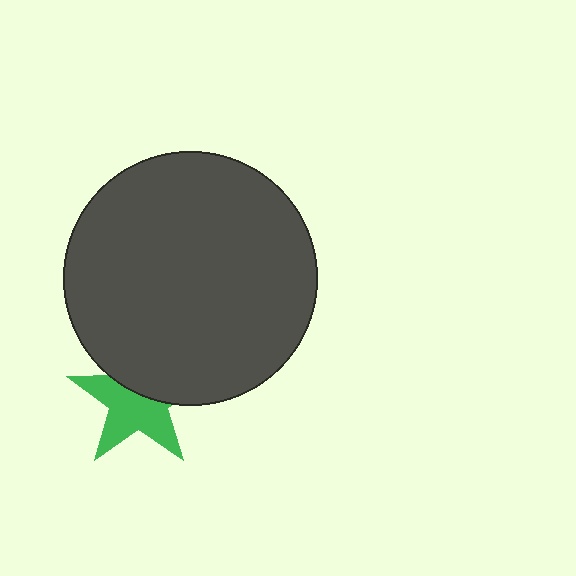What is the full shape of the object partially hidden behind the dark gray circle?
The partially hidden object is a green star.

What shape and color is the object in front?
The object in front is a dark gray circle.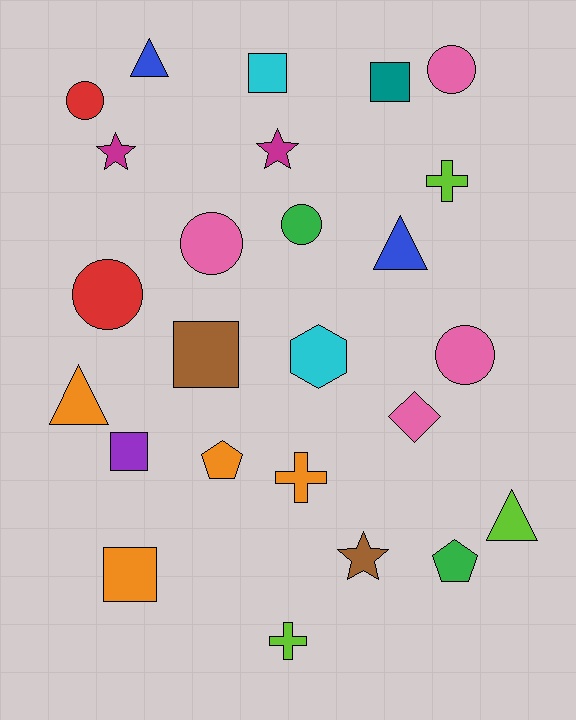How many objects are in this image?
There are 25 objects.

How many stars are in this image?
There are 3 stars.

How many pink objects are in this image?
There are 4 pink objects.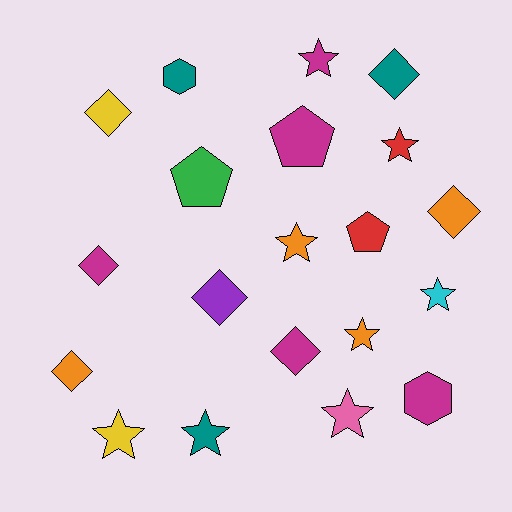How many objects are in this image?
There are 20 objects.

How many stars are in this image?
There are 8 stars.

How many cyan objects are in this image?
There is 1 cyan object.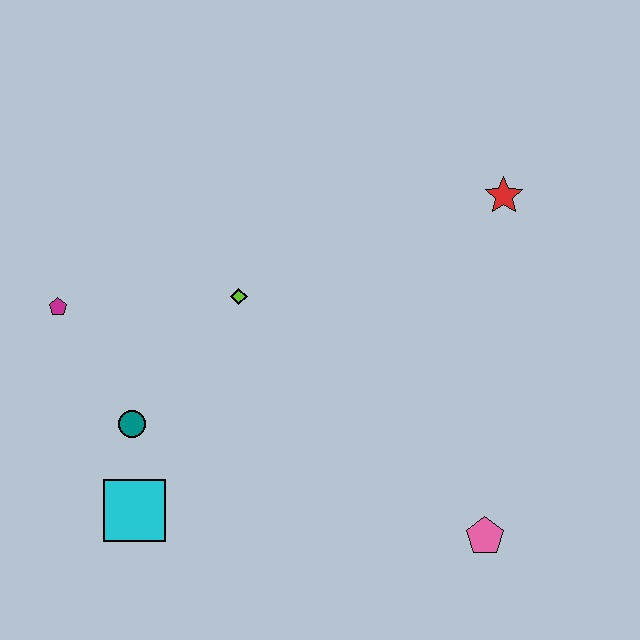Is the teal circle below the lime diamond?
Yes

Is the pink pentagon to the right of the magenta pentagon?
Yes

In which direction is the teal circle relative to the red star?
The teal circle is to the left of the red star.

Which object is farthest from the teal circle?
The red star is farthest from the teal circle.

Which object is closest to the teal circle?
The cyan square is closest to the teal circle.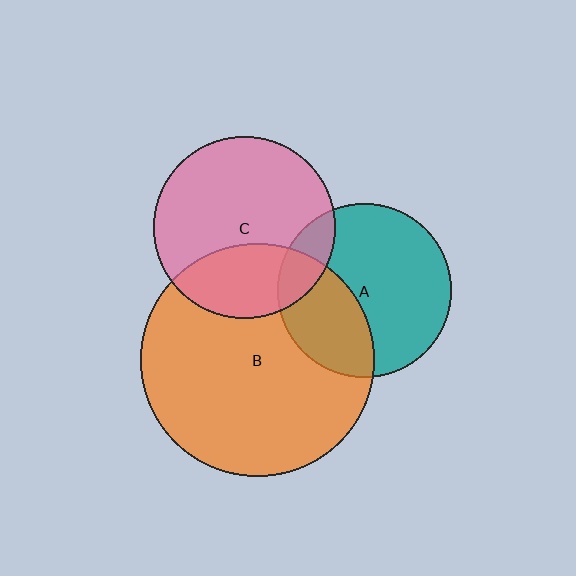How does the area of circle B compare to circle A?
Approximately 1.8 times.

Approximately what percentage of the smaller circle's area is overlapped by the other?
Approximately 30%.